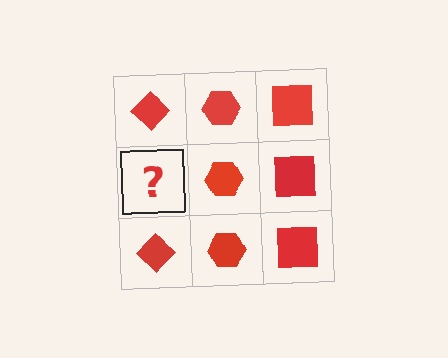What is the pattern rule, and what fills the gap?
The rule is that each column has a consistent shape. The gap should be filled with a red diamond.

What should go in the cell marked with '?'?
The missing cell should contain a red diamond.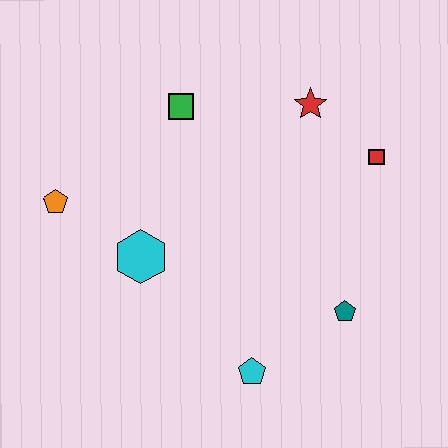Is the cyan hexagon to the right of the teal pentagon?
No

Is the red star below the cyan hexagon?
No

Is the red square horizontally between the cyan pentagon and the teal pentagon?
No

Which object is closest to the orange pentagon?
The cyan hexagon is closest to the orange pentagon.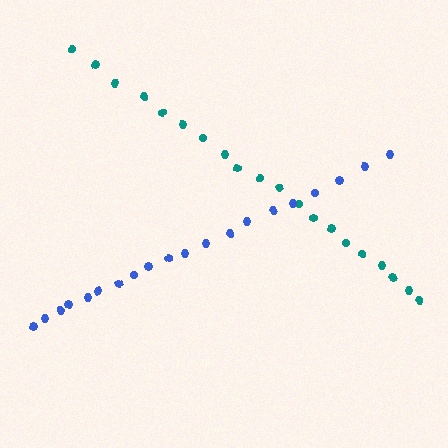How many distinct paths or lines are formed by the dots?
There are 2 distinct paths.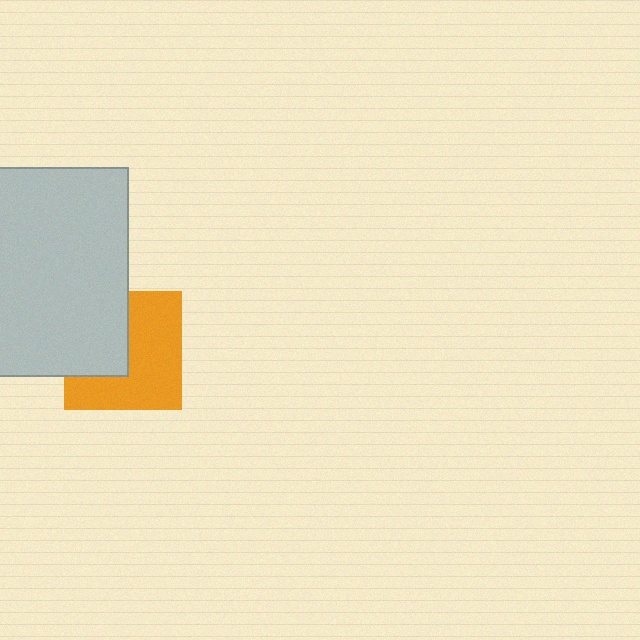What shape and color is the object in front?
The object in front is a light gray rectangle.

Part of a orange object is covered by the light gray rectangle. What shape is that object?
It is a square.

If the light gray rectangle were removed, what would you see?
You would see the complete orange square.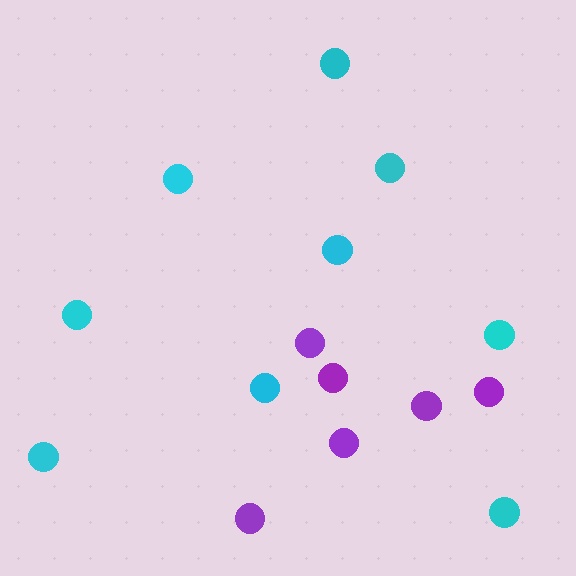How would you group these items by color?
There are 2 groups: one group of purple circles (6) and one group of cyan circles (9).